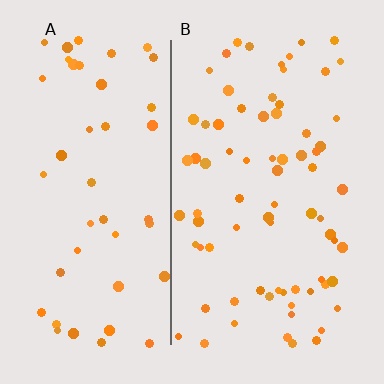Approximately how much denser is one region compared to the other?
Approximately 1.6× — region B over region A.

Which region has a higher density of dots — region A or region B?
B (the right).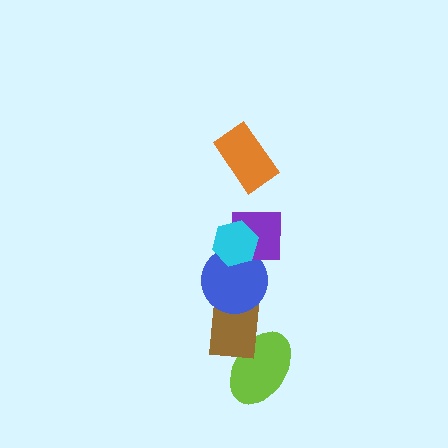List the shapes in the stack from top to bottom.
From top to bottom: the orange rectangle, the cyan hexagon, the purple square, the blue circle, the brown rectangle, the lime ellipse.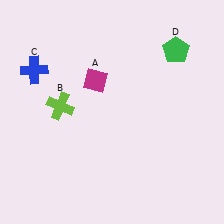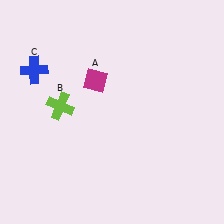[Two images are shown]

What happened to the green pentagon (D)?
The green pentagon (D) was removed in Image 2. It was in the top-right area of Image 1.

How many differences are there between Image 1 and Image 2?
There is 1 difference between the two images.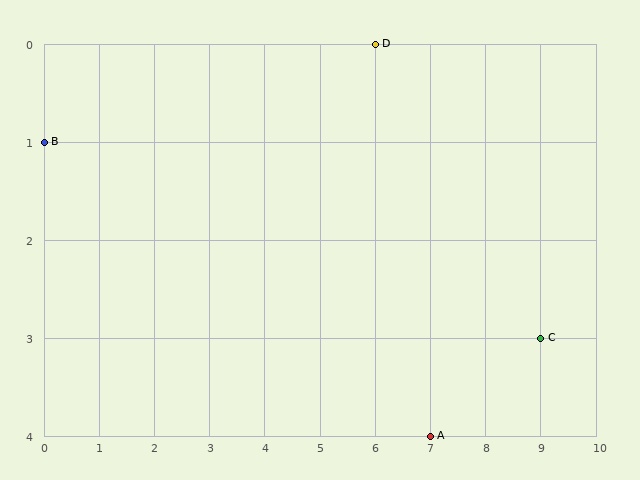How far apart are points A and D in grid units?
Points A and D are 1 column and 4 rows apart (about 4.1 grid units diagonally).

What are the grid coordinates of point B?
Point B is at grid coordinates (0, 1).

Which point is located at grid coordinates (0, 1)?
Point B is at (0, 1).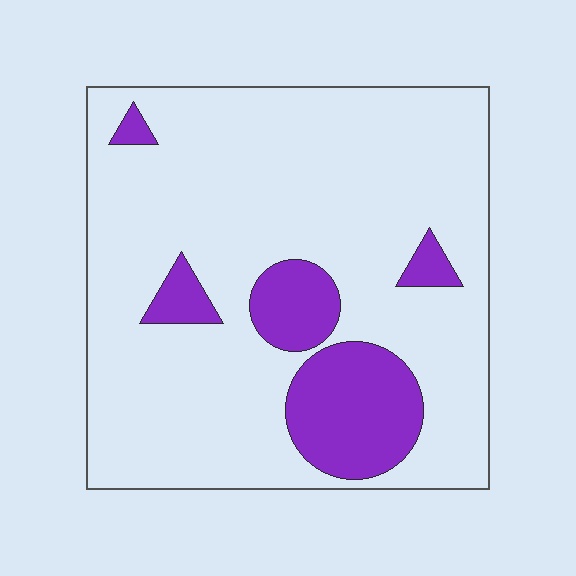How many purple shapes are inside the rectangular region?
5.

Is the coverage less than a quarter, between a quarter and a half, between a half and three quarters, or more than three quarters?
Less than a quarter.